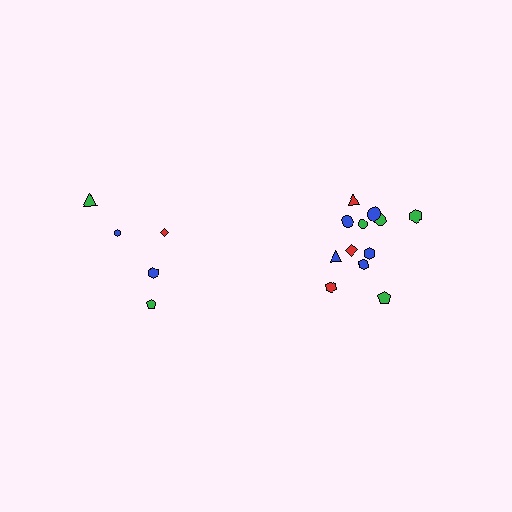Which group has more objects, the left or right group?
The right group.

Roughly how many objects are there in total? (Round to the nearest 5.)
Roughly 15 objects in total.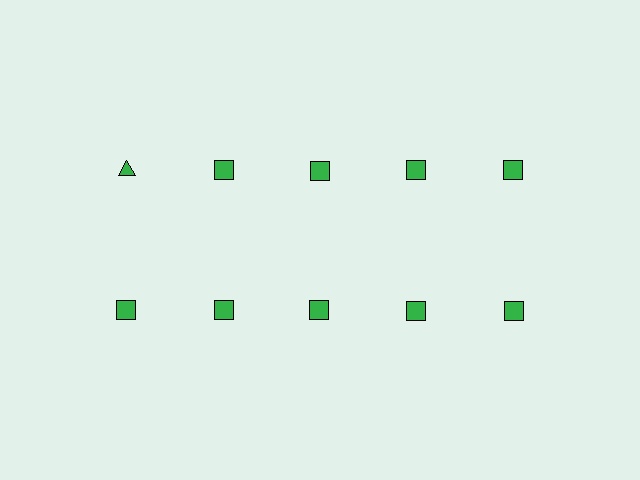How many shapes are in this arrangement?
There are 10 shapes arranged in a grid pattern.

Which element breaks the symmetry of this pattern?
The green triangle in the top row, leftmost column breaks the symmetry. All other shapes are green squares.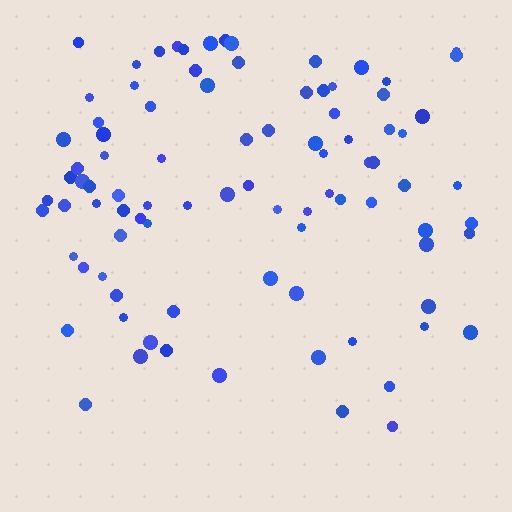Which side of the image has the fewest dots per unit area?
The bottom.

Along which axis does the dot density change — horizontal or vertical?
Vertical.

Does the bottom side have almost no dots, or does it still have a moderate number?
Still a moderate number, just noticeably fewer than the top.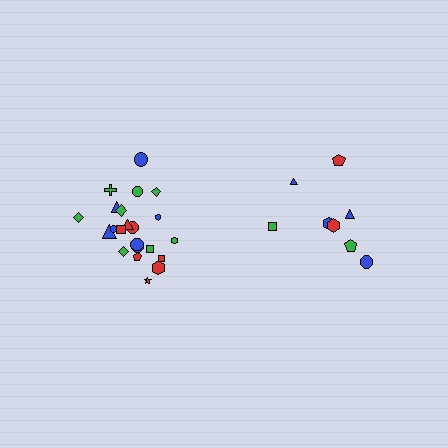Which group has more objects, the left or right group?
The left group.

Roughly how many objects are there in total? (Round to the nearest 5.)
Roughly 30 objects in total.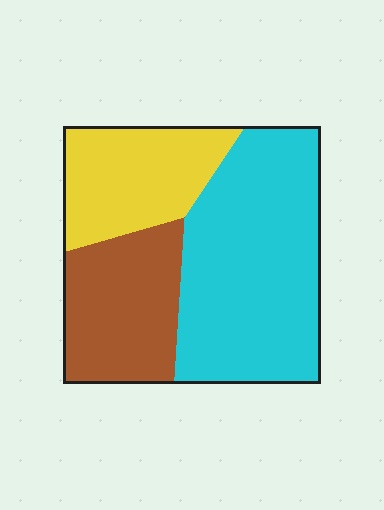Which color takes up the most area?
Cyan, at roughly 50%.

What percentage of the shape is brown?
Brown covers about 25% of the shape.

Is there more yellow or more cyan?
Cyan.